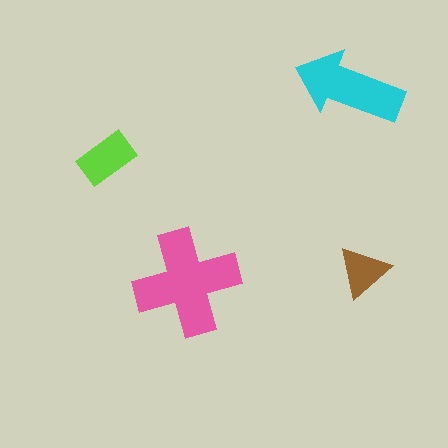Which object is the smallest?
The brown triangle.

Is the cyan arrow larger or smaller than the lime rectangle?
Larger.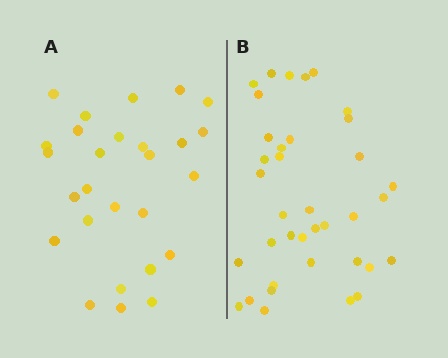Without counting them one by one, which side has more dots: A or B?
Region B (the right region) has more dots.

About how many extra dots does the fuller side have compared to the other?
Region B has roughly 10 or so more dots than region A.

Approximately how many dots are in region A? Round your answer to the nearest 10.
About 30 dots. (The exact count is 27, which rounds to 30.)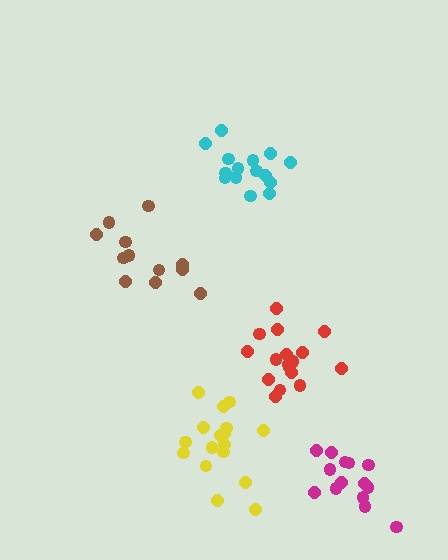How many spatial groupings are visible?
There are 5 spatial groupings.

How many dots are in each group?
Group 1: 17 dots, Group 2: 12 dots, Group 3: 17 dots, Group 4: 15 dots, Group 5: 14 dots (75 total).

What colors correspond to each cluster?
The clusters are colored: red, brown, yellow, cyan, magenta.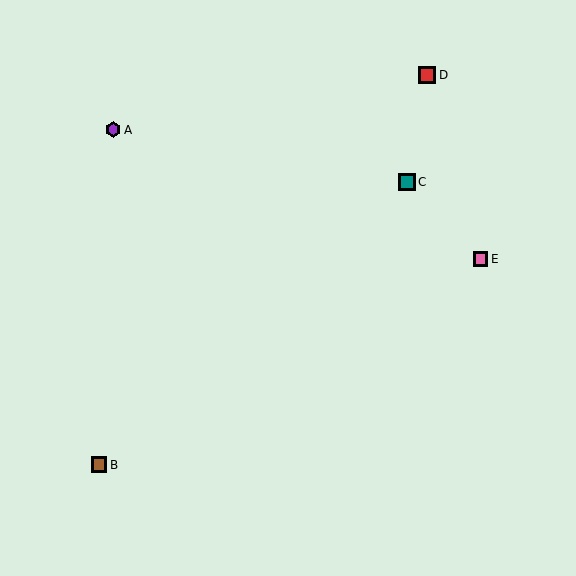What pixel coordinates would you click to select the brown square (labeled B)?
Click at (99, 465) to select the brown square B.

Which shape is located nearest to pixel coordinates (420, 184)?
The teal square (labeled C) at (407, 182) is nearest to that location.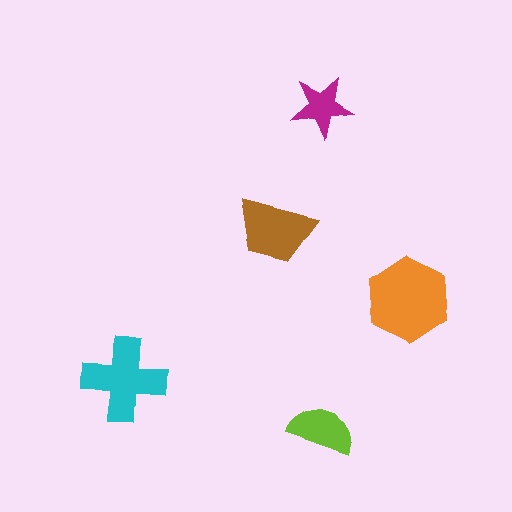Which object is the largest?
The orange hexagon.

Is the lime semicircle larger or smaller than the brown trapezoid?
Smaller.